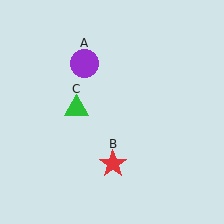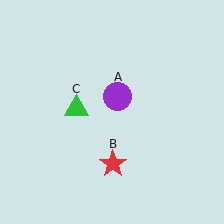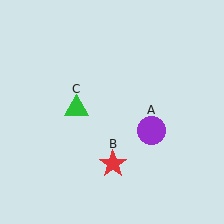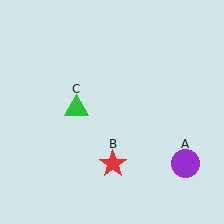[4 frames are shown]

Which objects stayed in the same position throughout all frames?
Red star (object B) and green triangle (object C) remained stationary.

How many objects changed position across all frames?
1 object changed position: purple circle (object A).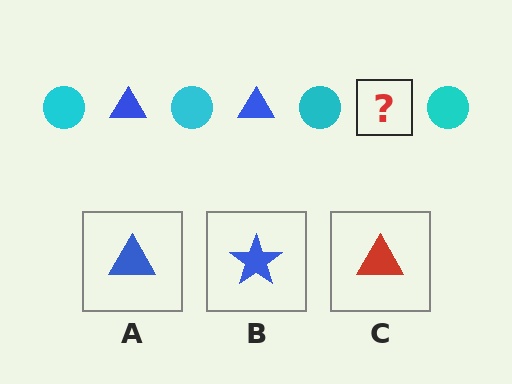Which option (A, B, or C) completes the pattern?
A.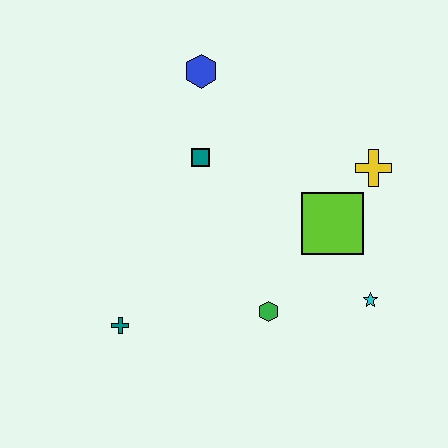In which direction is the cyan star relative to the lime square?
The cyan star is below the lime square.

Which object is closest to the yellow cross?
The lime square is closest to the yellow cross.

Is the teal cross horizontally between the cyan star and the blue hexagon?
No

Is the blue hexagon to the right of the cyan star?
No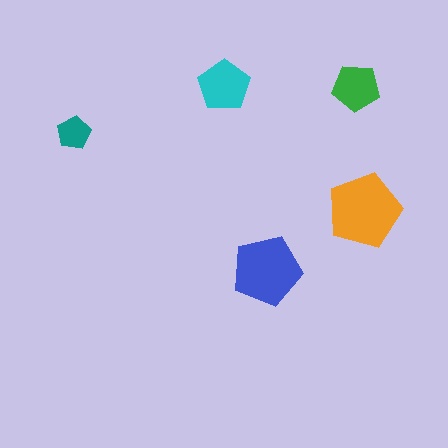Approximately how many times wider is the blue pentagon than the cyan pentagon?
About 1.5 times wider.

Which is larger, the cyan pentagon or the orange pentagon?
The orange one.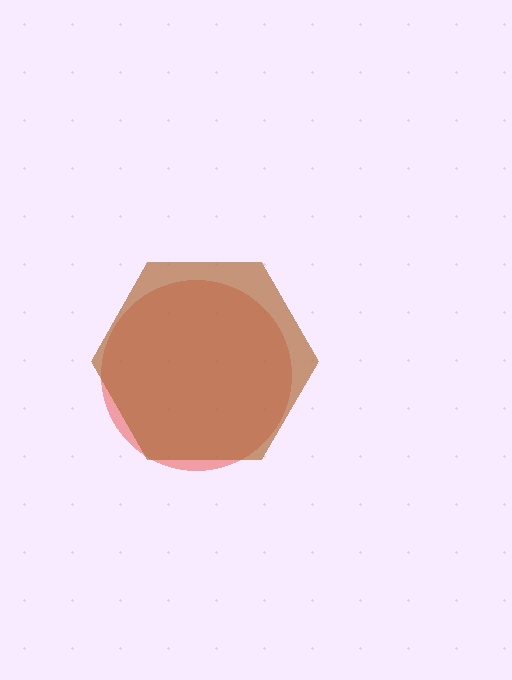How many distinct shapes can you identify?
There are 2 distinct shapes: a red circle, a brown hexagon.